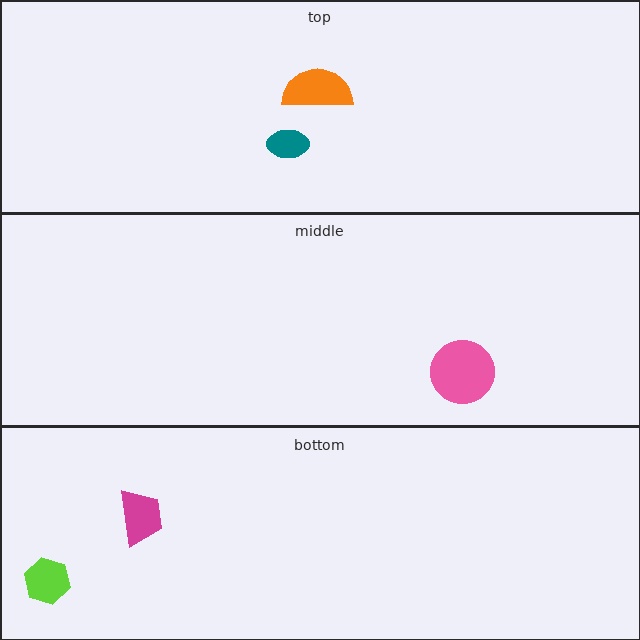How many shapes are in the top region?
2.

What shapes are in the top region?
The orange semicircle, the teal ellipse.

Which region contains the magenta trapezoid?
The bottom region.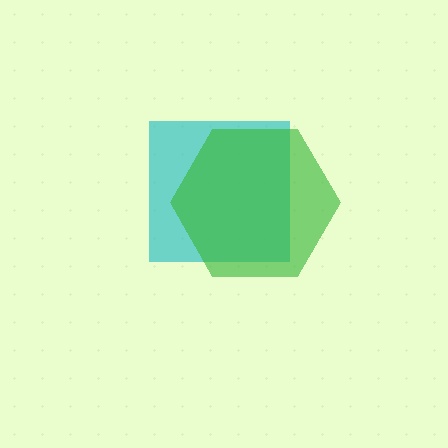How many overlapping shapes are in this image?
There are 2 overlapping shapes in the image.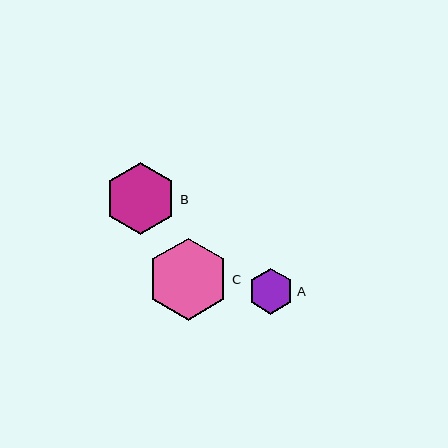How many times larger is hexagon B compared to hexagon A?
Hexagon B is approximately 1.6 times the size of hexagon A.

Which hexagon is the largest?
Hexagon C is the largest with a size of approximately 82 pixels.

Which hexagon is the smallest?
Hexagon A is the smallest with a size of approximately 46 pixels.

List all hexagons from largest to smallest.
From largest to smallest: C, B, A.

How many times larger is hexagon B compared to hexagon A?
Hexagon B is approximately 1.6 times the size of hexagon A.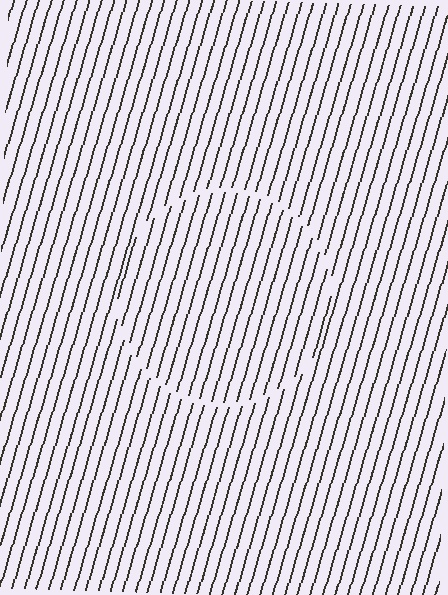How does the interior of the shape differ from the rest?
The interior of the shape contains the same grating, shifted by half a period — the contour is defined by the phase discontinuity where line-ends from the inner and outer gratings abut.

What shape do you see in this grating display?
An illusory circle. The interior of the shape contains the same grating, shifted by half a period — the contour is defined by the phase discontinuity where line-ends from the inner and outer gratings abut.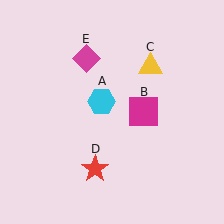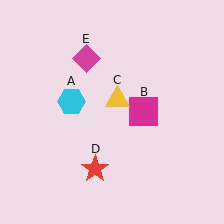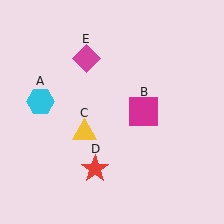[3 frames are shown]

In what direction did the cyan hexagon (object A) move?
The cyan hexagon (object A) moved left.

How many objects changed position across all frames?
2 objects changed position: cyan hexagon (object A), yellow triangle (object C).